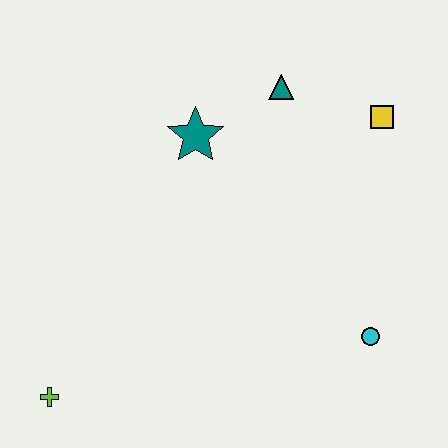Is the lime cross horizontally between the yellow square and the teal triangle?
No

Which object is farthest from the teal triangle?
The lime cross is farthest from the teal triangle.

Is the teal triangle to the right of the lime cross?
Yes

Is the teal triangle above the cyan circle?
Yes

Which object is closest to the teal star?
The teal triangle is closest to the teal star.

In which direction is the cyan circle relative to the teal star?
The cyan circle is below the teal star.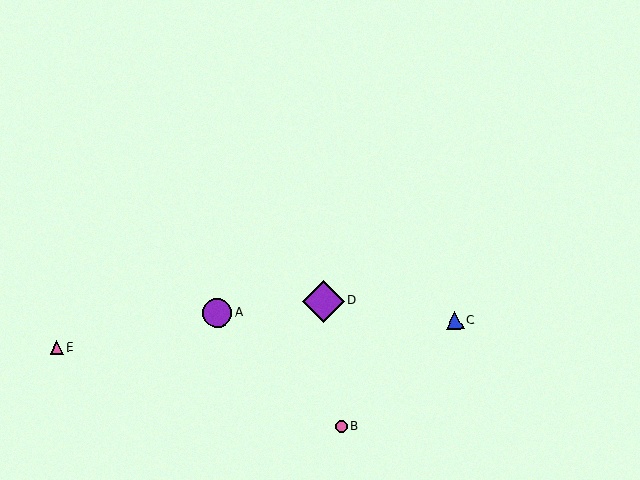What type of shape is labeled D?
Shape D is a purple diamond.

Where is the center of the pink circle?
The center of the pink circle is at (342, 427).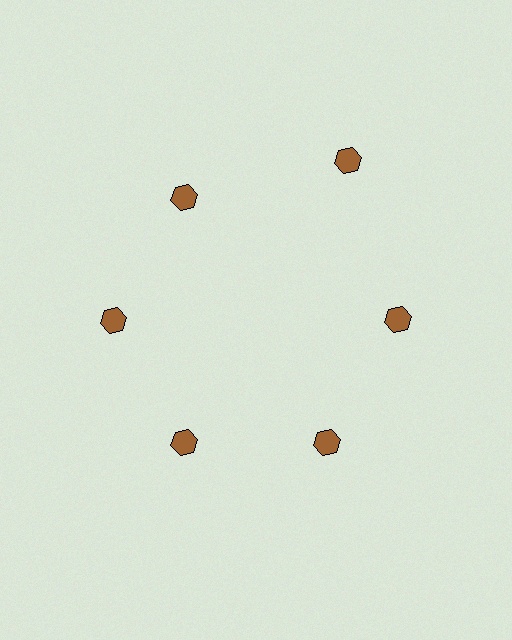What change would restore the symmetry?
The symmetry would be restored by moving it inward, back onto the ring so that all 6 hexagons sit at equal angles and equal distance from the center.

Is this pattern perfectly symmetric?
No. The 6 brown hexagons are arranged in a ring, but one element near the 1 o'clock position is pushed outward from the center, breaking the 6-fold rotational symmetry.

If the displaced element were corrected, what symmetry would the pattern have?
It would have 6-fold rotational symmetry — the pattern would map onto itself every 60 degrees.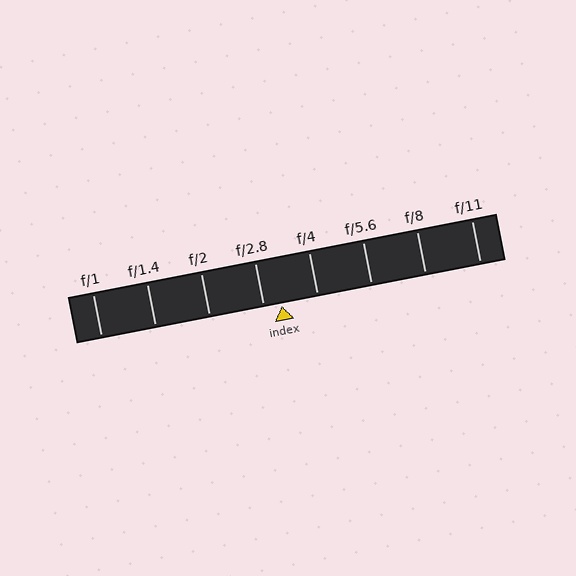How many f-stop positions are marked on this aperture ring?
There are 8 f-stop positions marked.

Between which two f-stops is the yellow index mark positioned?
The index mark is between f/2.8 and f/4.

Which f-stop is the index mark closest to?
The index mark is closest to f/2.8.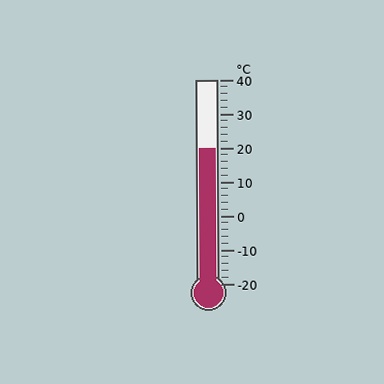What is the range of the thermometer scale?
The thermometer scale ranges from -20°C to 40°C.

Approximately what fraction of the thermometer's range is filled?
The thermometer is filled to approximately 65% of its range.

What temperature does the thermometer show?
The thermometer shows approximately 20°C.